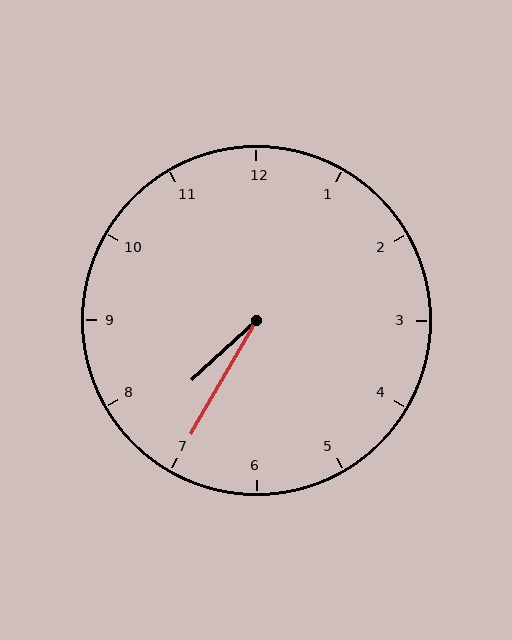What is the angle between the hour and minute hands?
Approximately 18 degrees.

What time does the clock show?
7:35.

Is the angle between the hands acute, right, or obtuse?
It is acute.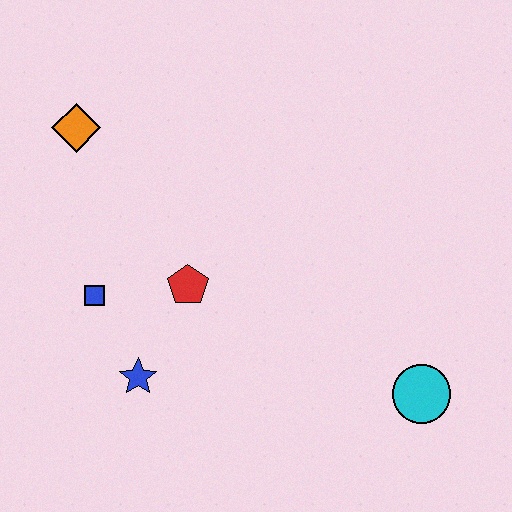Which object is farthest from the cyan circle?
The orange diamond is farthest from the cyan circle.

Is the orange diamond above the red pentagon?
Yes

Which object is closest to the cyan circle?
The red pentagon is closest to the cyan circle.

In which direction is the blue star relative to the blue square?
The blue star is below the blue square.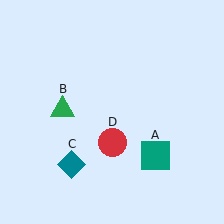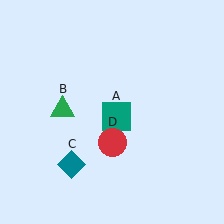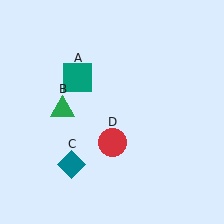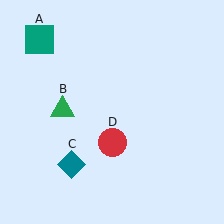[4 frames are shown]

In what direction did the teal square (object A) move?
The teal square (object A) moved up and to the left.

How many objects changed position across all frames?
1 object changed position: teal square (object A).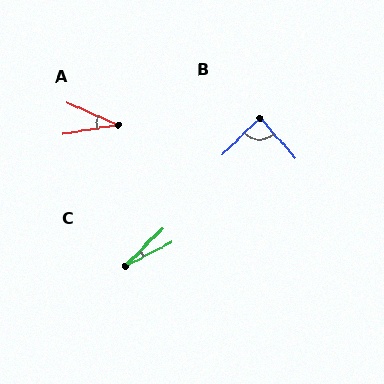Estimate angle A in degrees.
Approximately 33 degrees.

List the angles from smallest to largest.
C (18°), A (33°), B (88°).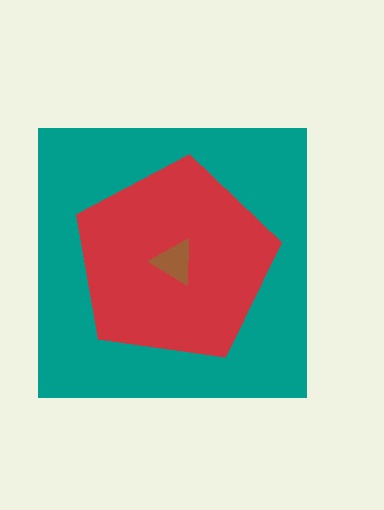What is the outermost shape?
The teal square.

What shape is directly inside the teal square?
The red pentagon.